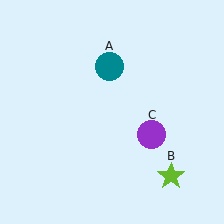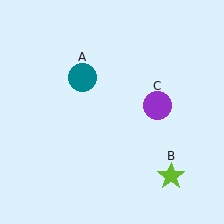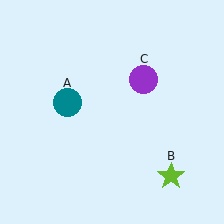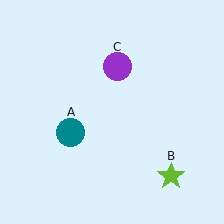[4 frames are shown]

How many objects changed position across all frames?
2 objects changed position: teal circle (object A), purple circle (object C).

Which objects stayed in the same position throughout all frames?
Lime star (object B) remained stationary.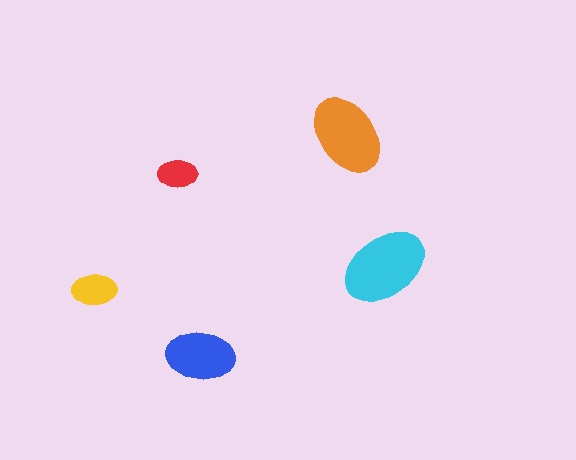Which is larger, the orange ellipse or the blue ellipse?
The orange one.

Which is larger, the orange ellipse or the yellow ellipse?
The orange one.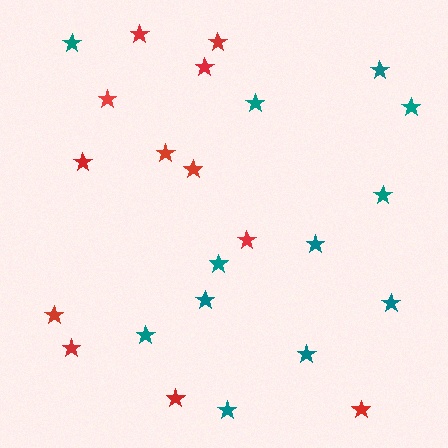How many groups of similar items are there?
There are 2 groups: one group of red stars (12) and one group of teal stars (12).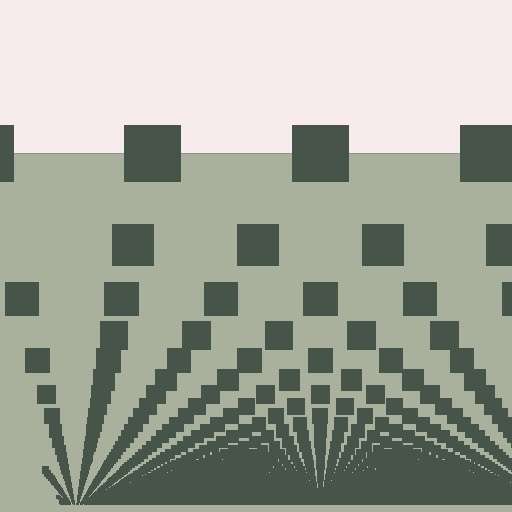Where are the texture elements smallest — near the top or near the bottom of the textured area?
Near the bottom.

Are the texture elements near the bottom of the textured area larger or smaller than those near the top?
Smaller. The gradient is inverted — elements near the bottom are smaller and denser.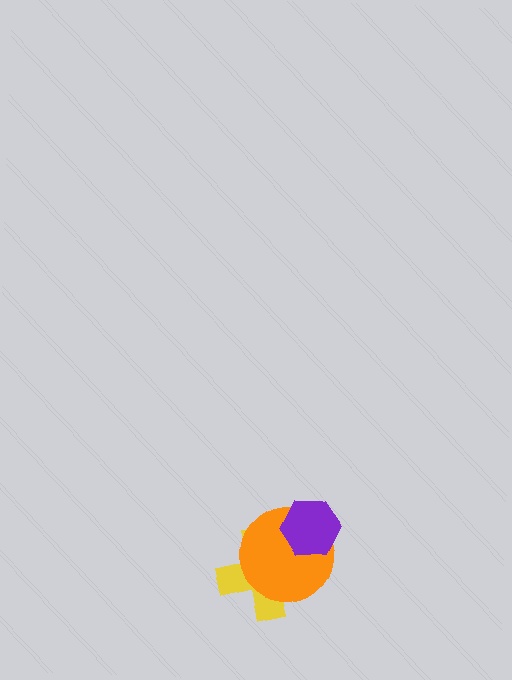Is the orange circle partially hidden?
Yes, it is partially covered by another shape.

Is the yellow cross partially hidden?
Yes, it is partially covered by another shape.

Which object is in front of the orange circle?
The purple hexagon is in front of the orange circle.